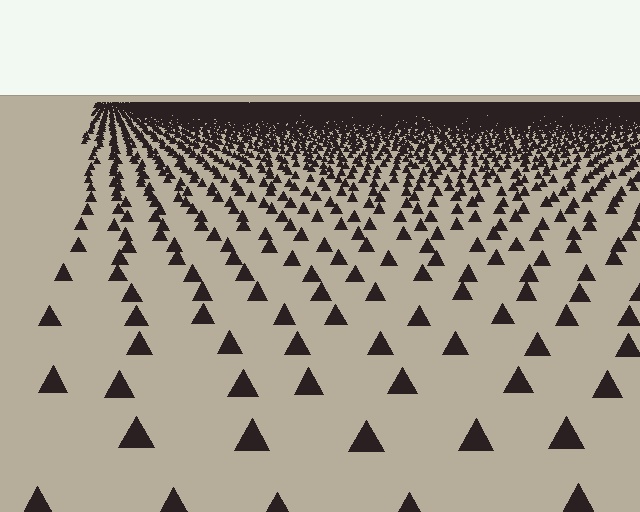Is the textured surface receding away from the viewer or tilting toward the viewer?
The surface is receding away from the viewer. Texture elements get smaller and denser toward the top.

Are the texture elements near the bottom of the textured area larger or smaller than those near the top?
Larger. Near the bottom, elements are closer to the viewer and appear at a bigger on-screen size.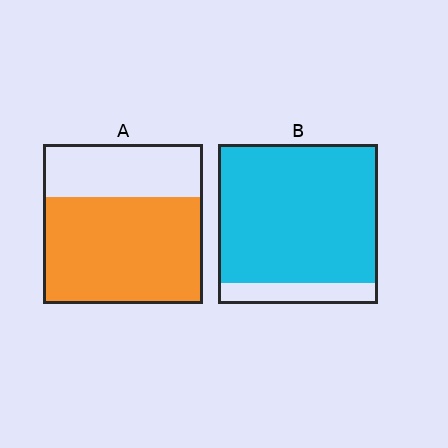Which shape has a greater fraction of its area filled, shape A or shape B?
Shape B.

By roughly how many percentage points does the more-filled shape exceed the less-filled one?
By roughly 20 percentage points (B over A).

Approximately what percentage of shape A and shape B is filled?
A is approximately 65% and B is approximately 85%.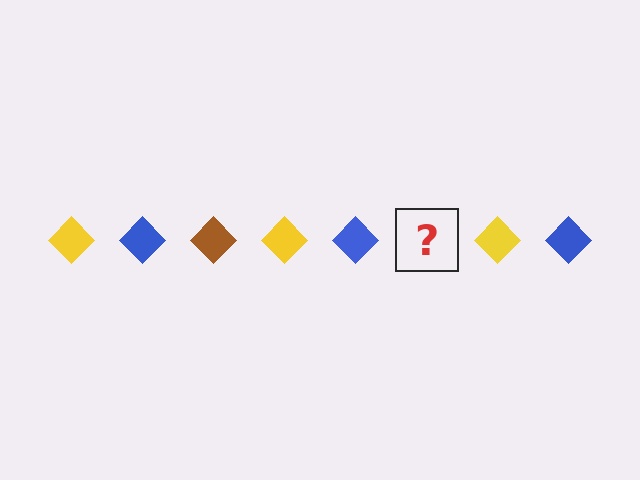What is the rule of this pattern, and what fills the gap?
The rule is that the pattern cycles through yellow, blue, brown diamonds. The gap should be filled with a brown diamond.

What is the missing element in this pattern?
The missing element is a brown diamond.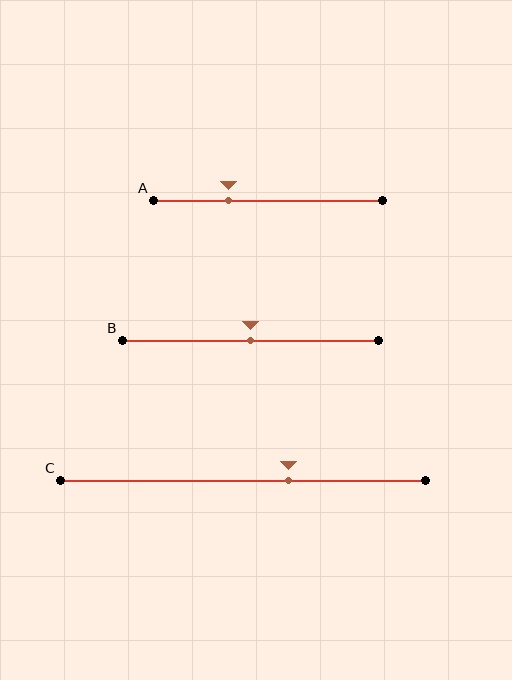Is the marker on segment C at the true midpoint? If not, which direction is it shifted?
No, the marker on segment C is shifted to the right by about 13% of the segment length.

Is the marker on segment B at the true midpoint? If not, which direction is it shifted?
Yes, the marker on segment B is at the true midpoint.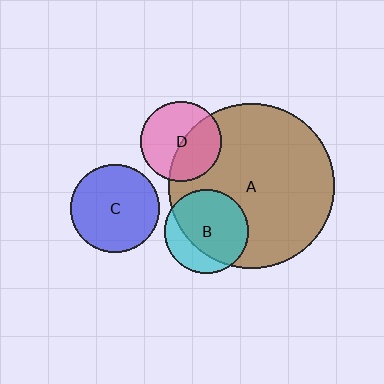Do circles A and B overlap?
Yes.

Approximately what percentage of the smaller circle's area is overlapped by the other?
Approximately 75%.